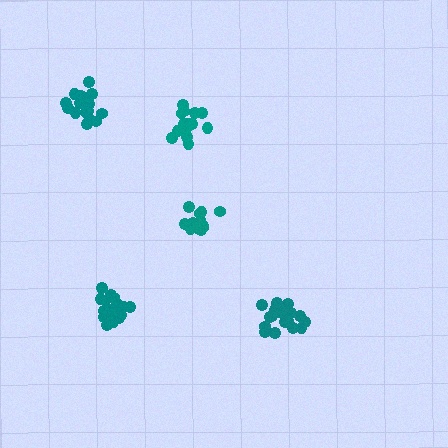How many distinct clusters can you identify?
There are 5 distinct clusters.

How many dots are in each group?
Group 1: 14 dots, Group 2: 15 dots, Group 3: 17 dots, Group 4: 16 dots, Group 5: 20 dots (82 total).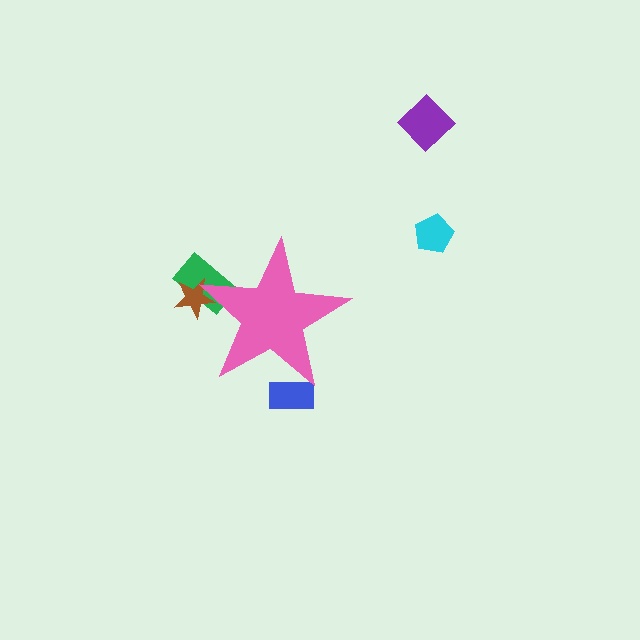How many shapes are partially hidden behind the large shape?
3 shapes are partially hidden.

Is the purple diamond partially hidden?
No, the purple diamond is fully visible.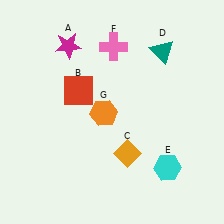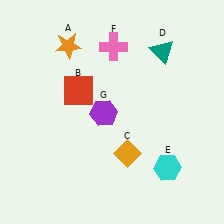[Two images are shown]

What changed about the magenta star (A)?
In Image 1, A is magenta. In Image 2, it changed to orange.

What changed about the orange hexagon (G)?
In Image 1, G is orange. In Image 2, it changed to purple.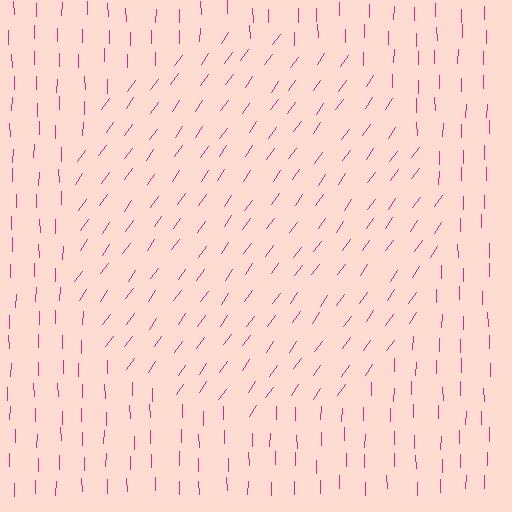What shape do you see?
I see a circle.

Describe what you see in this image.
The image is filled with small magenta line segments. A circle region in the image has lines oriented differently from the surrounding lines, creating a visible texture boundary.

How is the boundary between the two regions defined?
The boundary is defined purely by a change in line orientation (approximately 35 degrees difference). All lines are the same color and thickness.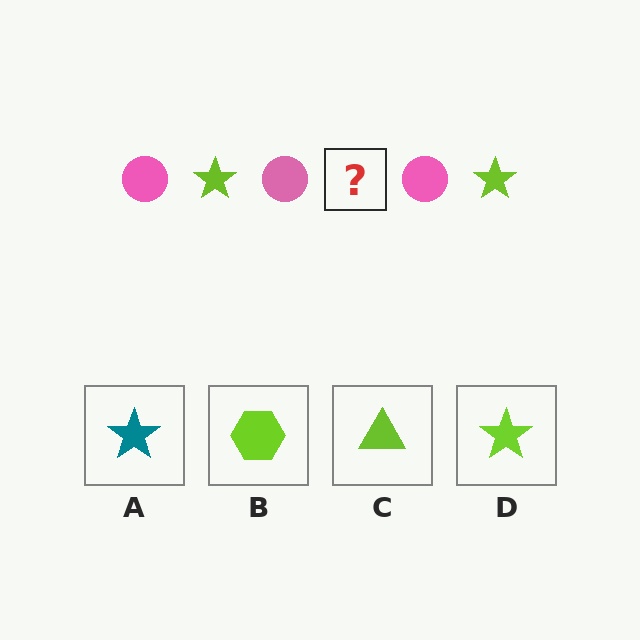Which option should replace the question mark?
Option D.